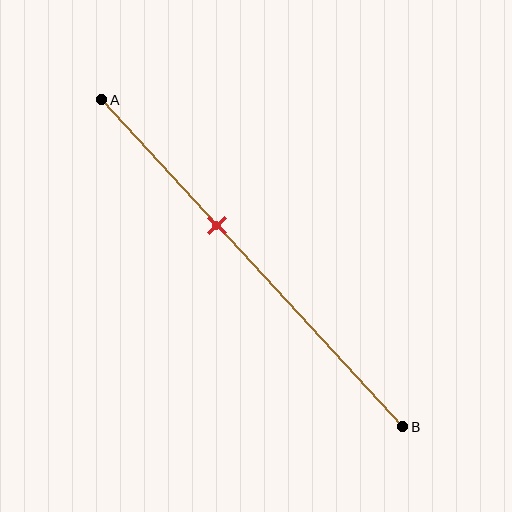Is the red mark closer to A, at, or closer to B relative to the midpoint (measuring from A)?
The red mark is closer to point A than the midpoint of segment AB.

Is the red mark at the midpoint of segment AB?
No, the mark is at about 40% from A, not at the 50% midpoint.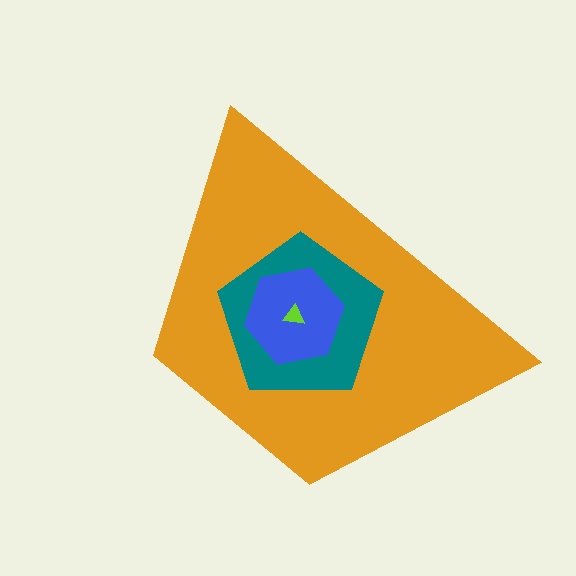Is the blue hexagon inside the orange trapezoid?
Yes.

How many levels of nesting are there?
4.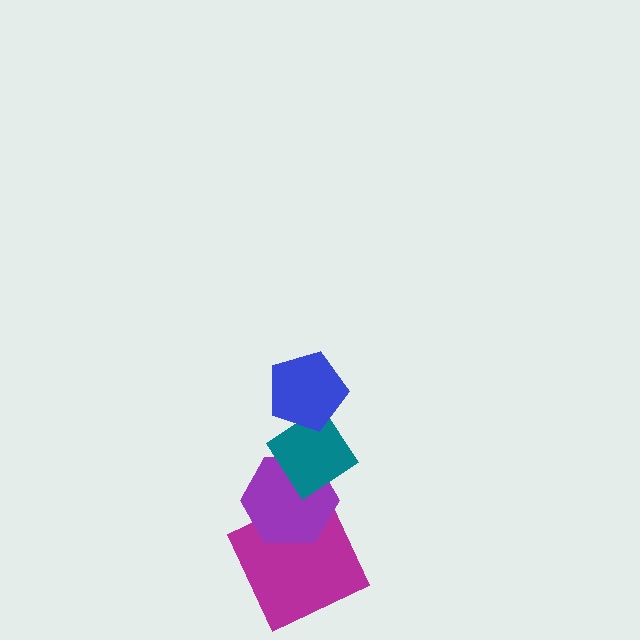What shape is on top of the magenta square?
The purple hexagon is on top of the magenta square.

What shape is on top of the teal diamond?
The blue pentagon is on top of the teal diamond.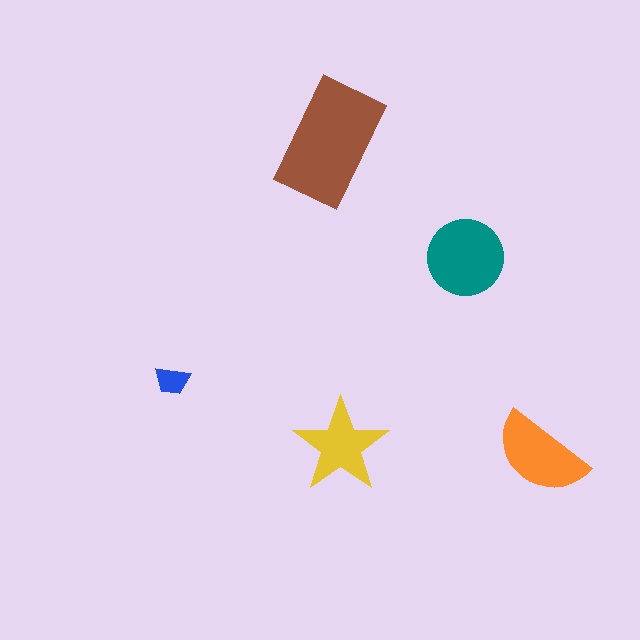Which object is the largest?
The brown rectangle.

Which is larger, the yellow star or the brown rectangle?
The brown rectangle.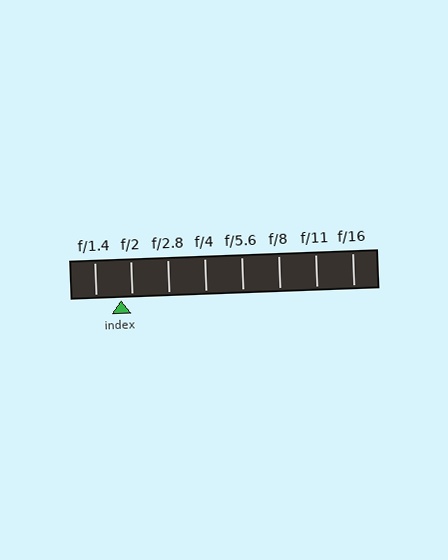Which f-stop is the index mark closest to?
The index mark is closest to f/2.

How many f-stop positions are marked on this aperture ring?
There are 8 f-stop positions marked.